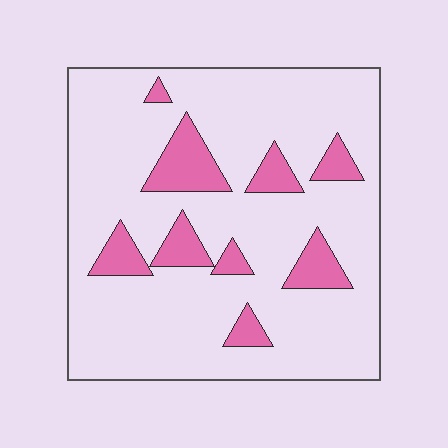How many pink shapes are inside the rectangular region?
9.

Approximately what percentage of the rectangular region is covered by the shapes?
Approximately 15%.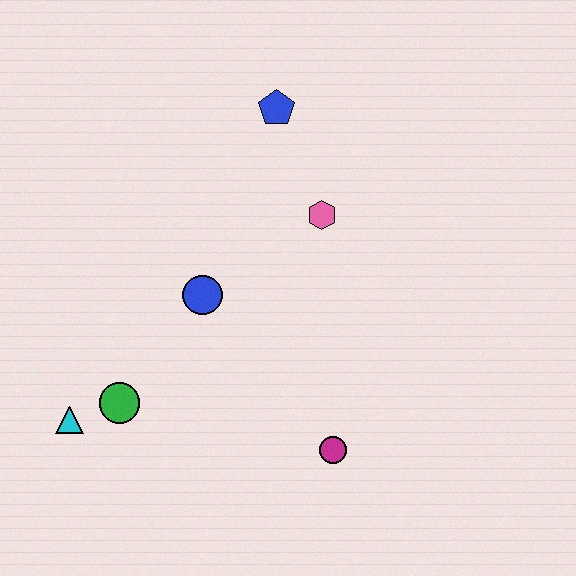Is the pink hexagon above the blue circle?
Yes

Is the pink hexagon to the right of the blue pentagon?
Yes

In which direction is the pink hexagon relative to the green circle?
The pink hexagon is to the right of the green circle.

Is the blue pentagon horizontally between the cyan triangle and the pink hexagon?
Yes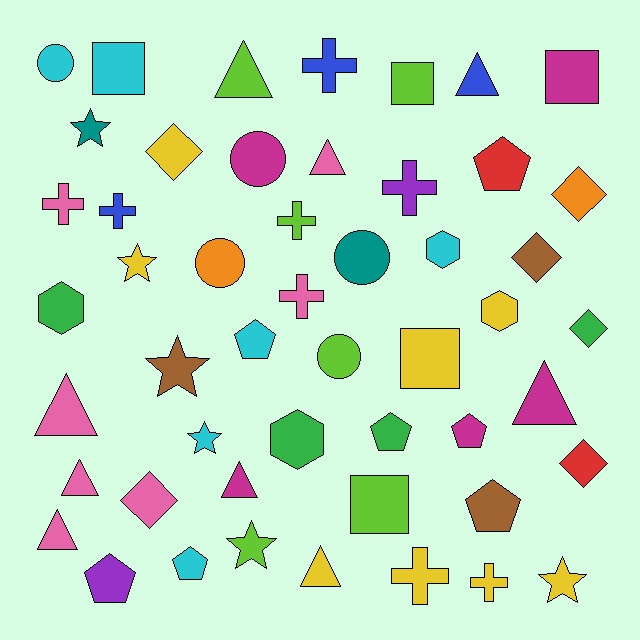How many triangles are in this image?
There are 9 triangles.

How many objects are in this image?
There are 50 objects.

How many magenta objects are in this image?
There are 5 magenta objects.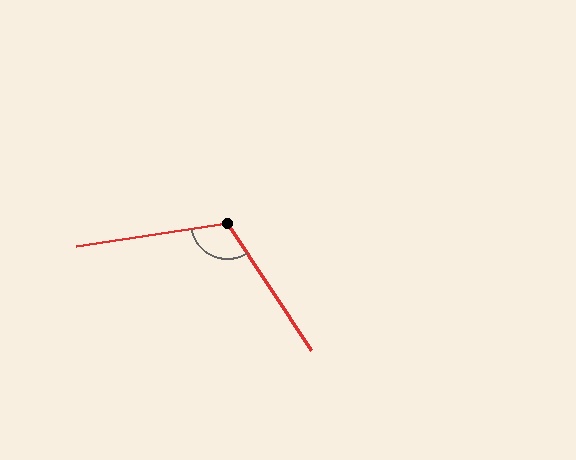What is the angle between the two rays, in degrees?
Approximately 114 degrees.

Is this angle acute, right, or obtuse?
It is obtuse.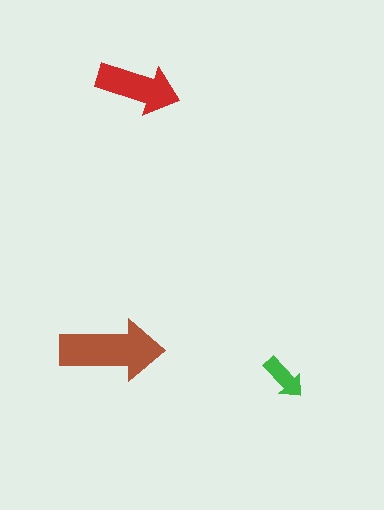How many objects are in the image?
There are 3 objects in the image.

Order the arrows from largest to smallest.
the brown one, the red one, the green one.